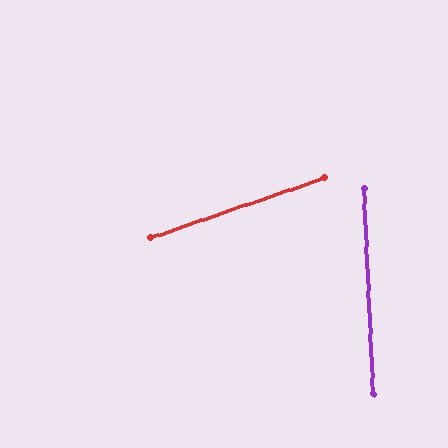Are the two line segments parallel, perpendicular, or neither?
Neither parallel nor perpendicular — they differ by about 74°.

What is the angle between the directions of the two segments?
Approximately 74 degrees.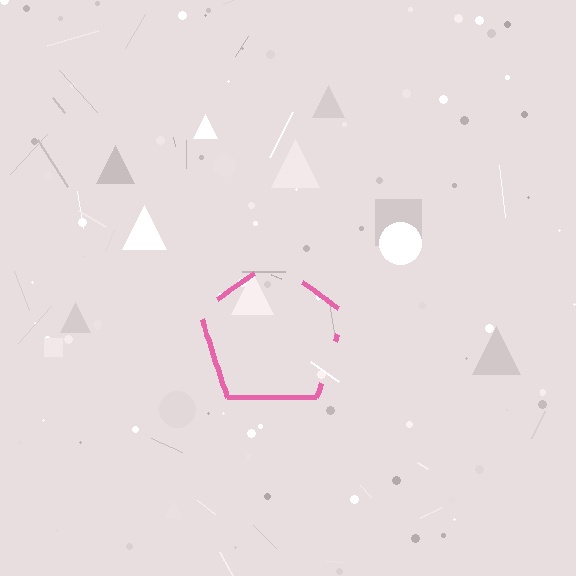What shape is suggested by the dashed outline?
The dashed outline suggests a pentagon.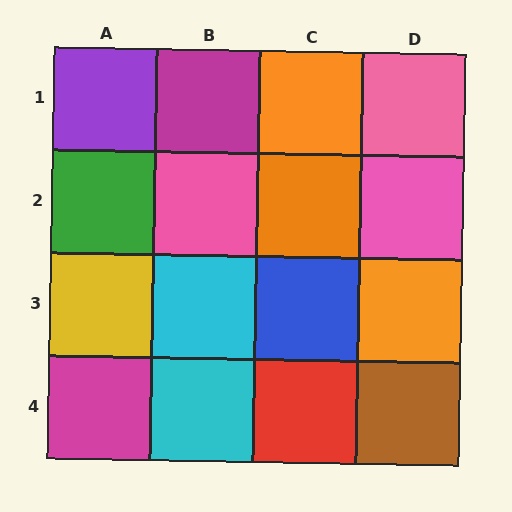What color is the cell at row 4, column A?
Magenta.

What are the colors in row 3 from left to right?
Yellow, cyan, blue, orange.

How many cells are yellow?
1 cell is yellow.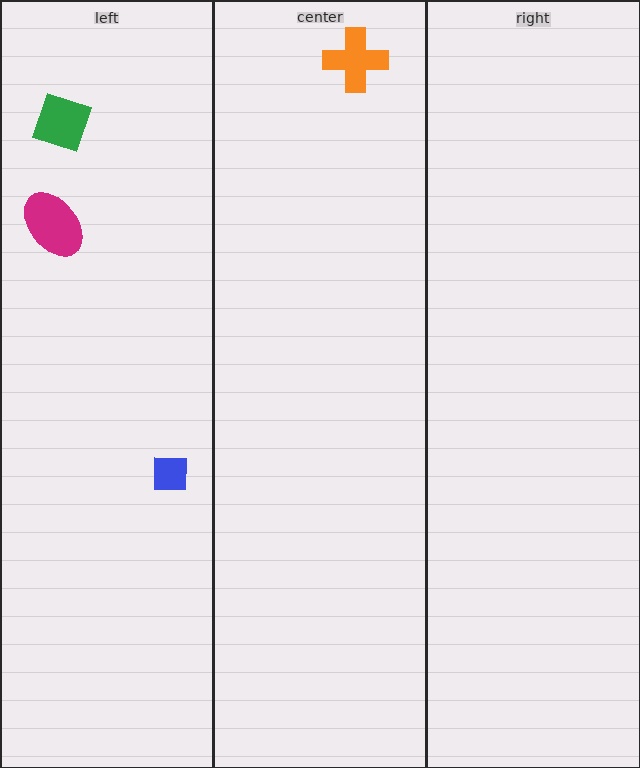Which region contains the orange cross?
The center region.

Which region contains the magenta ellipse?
The left region.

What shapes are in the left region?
The magenta ellipse, the green square, the blue square.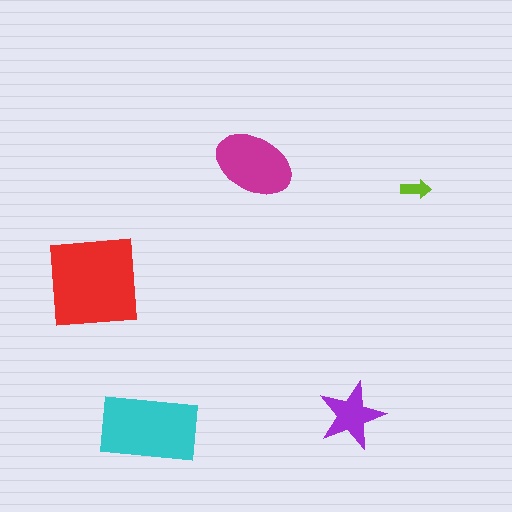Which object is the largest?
The red square.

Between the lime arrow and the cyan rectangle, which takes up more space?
The cyan rectangle.